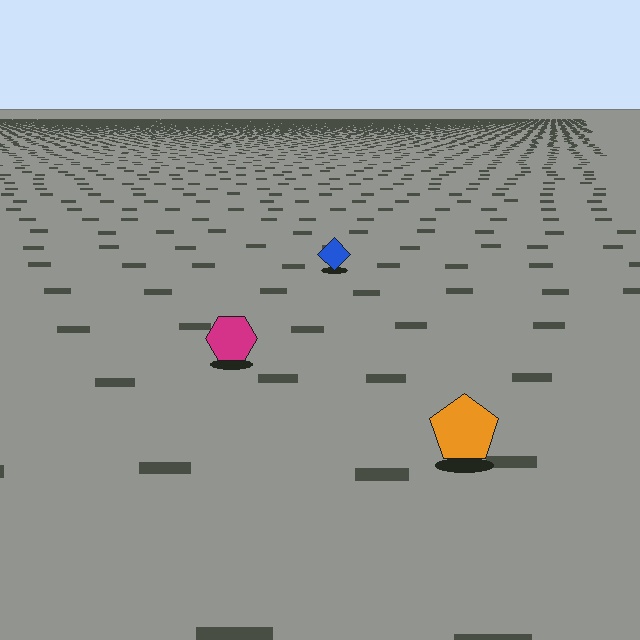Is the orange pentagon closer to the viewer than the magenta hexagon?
Yes. The orange pentagon is closer — you can tell from the texture gradient: the ground texture is coarser near it.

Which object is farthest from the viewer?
The blue diamond is farthest from the viewer. It appears smaller and the ground texture around it is denser.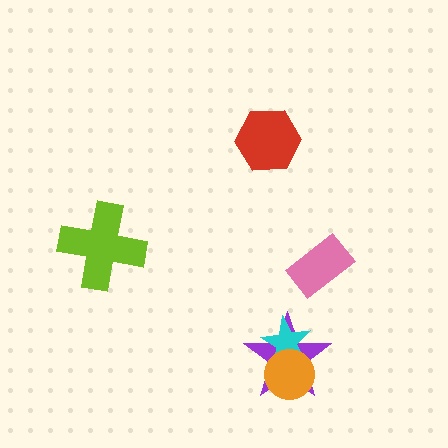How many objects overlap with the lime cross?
0 objects overlap with the lime cross.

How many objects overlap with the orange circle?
2 objects overlap with the orange circle.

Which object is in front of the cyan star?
The orange circle is in front of the cyan star.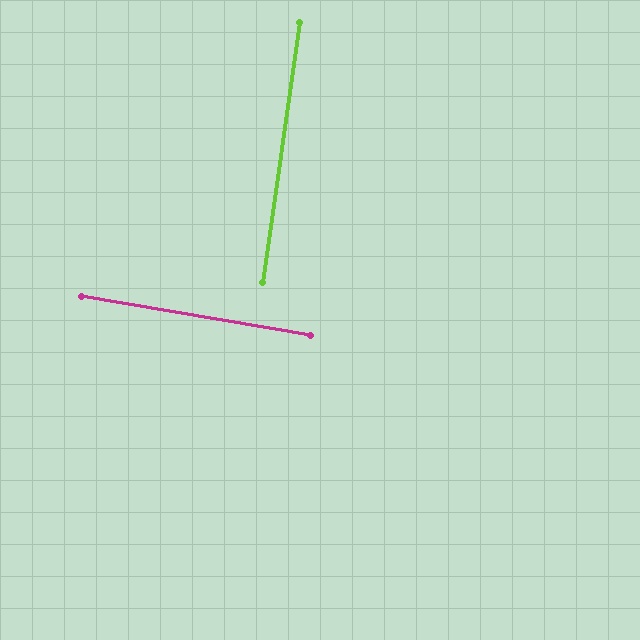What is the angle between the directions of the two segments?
Approximately 88 degrees.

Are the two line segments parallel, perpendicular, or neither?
Perpendicular — they meet at approximately 88°.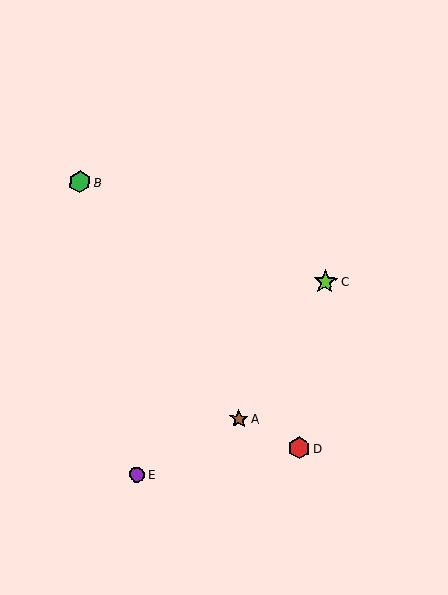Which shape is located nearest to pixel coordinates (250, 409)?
The brown star (labeled A) at (239, 419) is nearest to that location.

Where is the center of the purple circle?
The center of the purple circle is at (137, 475).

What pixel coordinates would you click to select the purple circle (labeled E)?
Click at (137, 475) to select the purple circle E.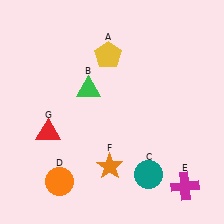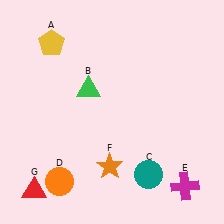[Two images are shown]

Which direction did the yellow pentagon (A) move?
The yellow pentagon (A) moved left.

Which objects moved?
The objects that moved are: the yellow pentagon (A), the red triangle (G).